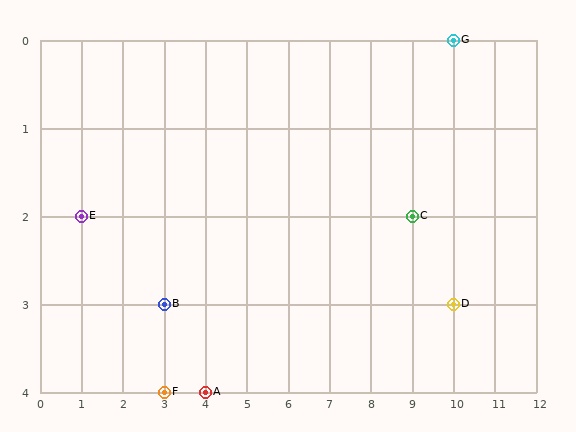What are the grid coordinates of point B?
Point B is at grid coordinates (3, 3).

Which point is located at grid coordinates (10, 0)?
Point G is at (10, 0).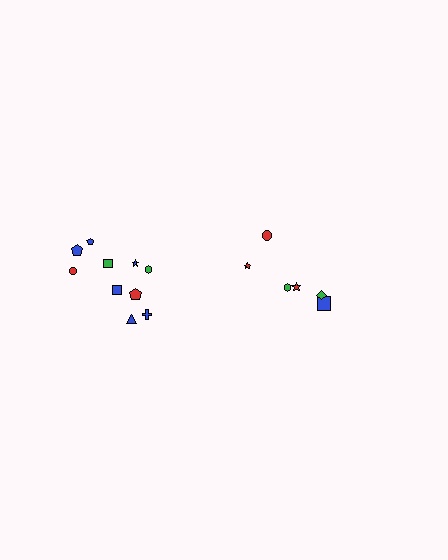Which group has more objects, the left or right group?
The left group.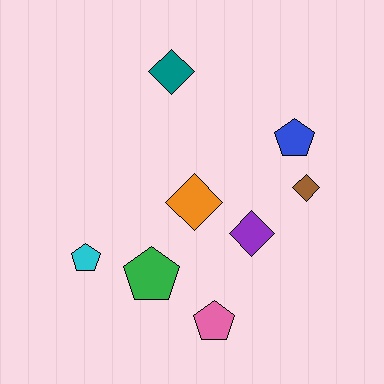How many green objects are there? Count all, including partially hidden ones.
There is 1 green object.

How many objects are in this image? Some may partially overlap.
There are 8 objects.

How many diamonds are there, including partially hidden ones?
There are 4 diamonds.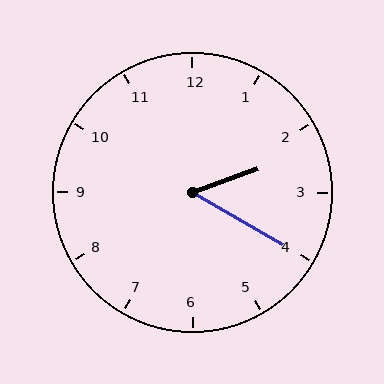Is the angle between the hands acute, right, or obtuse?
It is acute.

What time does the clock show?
2:20.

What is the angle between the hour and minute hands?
Approximately 50 degrees.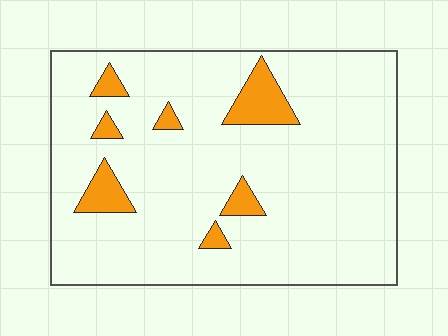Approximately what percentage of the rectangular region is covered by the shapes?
Approximately 10%.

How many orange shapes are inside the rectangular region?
7.